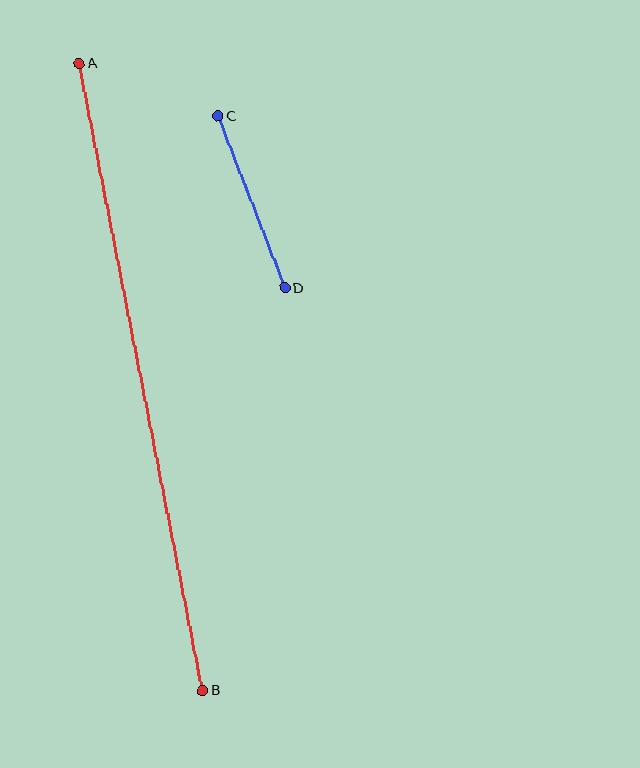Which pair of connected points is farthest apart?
Points A and B are farthest apart.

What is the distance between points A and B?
The distance is approximately 639 pixels.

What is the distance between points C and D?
The distance is approximately 184 pixels.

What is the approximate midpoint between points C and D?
The midpoint is at approximately (252, 202) pixels.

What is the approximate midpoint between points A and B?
The midpoint is at approximately (141, 377) pixels.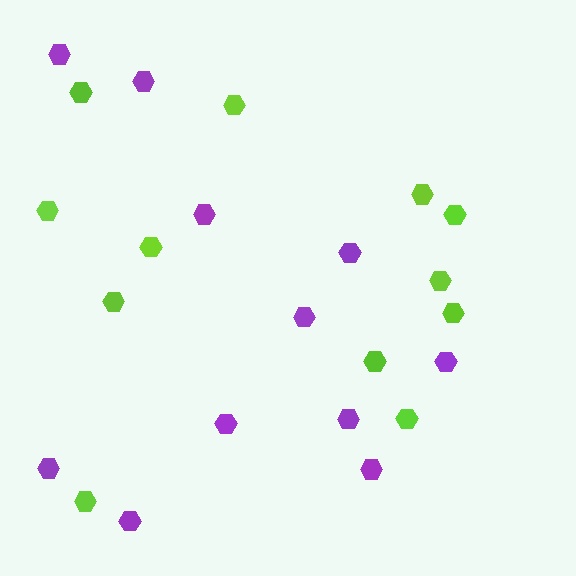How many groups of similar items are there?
There are 2 groups: one group of purple hexagons (11) and one group of lime hexagons (12).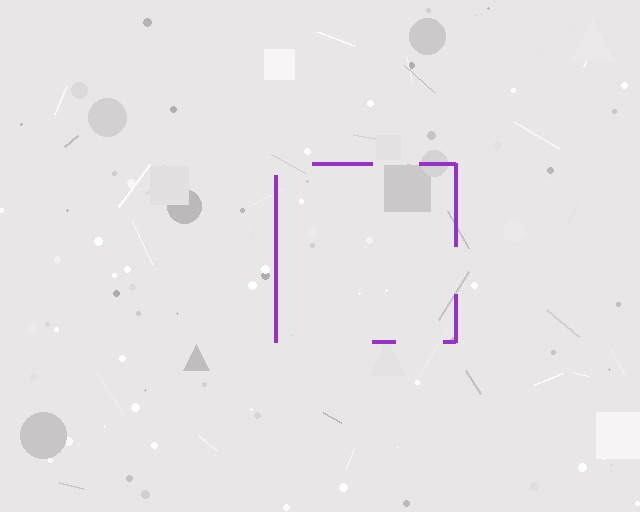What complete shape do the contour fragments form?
The contour fragments form a square.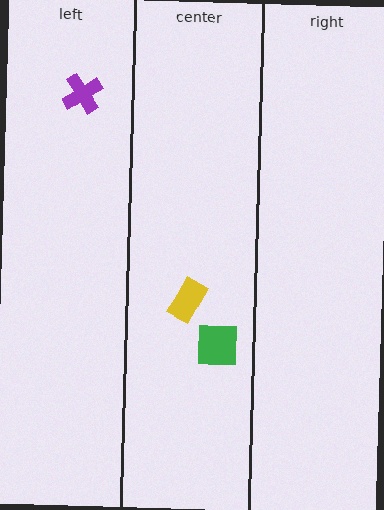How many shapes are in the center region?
2.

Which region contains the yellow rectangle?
The center region.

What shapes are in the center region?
The green square, the yellow rectangle.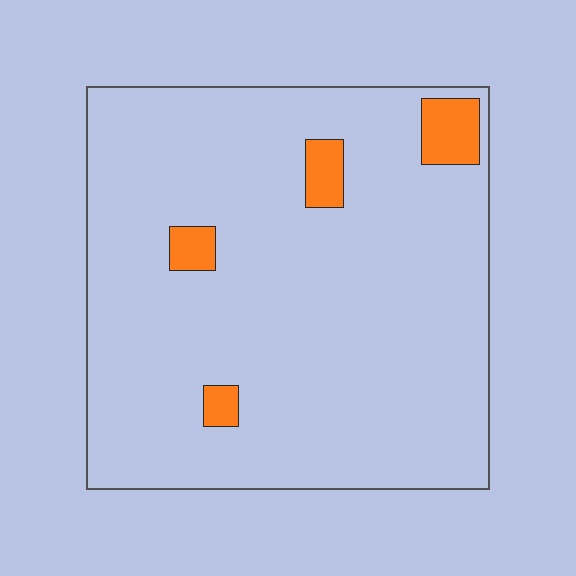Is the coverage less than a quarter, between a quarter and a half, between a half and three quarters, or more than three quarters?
Less than a quarter.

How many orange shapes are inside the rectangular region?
4.